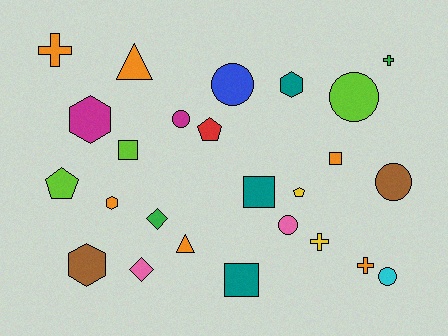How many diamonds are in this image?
There are 2 diamonds.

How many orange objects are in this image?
There are 6 orange objects.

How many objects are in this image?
There are 25 objects.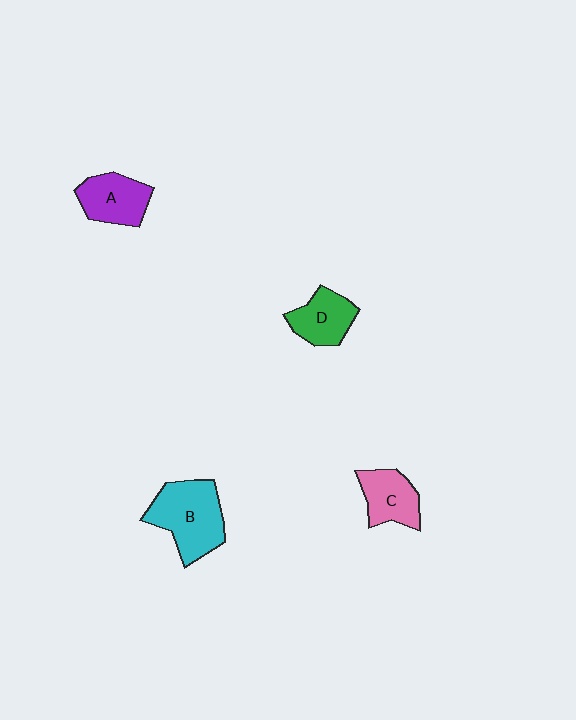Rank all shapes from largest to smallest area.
From largest to smallest: B (cyan), A (purple), C (pink), D (green).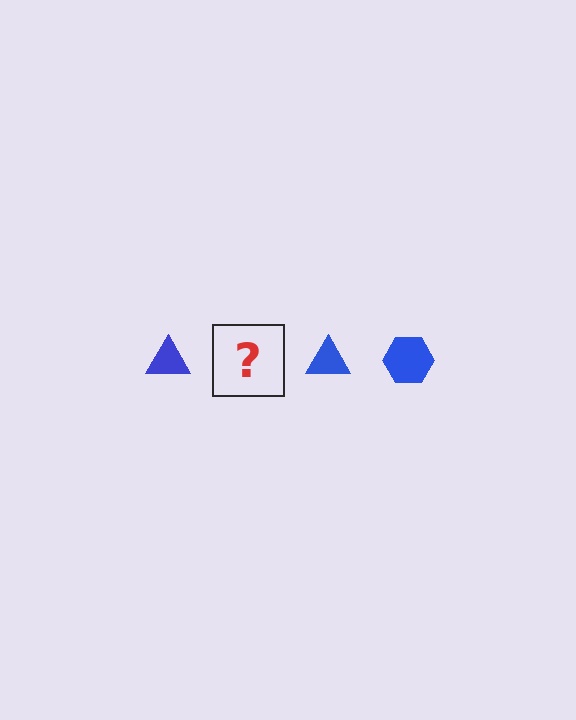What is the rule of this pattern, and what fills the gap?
The rule is that the pattern cycles through triangle, hexagon shapes in blue. The gap should be filled with a blue hexagon.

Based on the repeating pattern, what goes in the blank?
The blank should be a blue hexagon.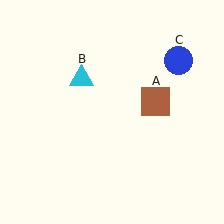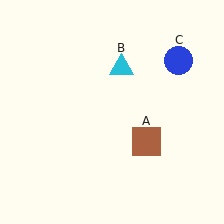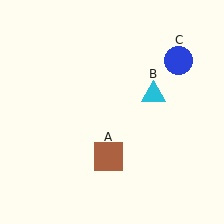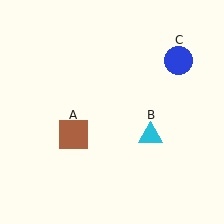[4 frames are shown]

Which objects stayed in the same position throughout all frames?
Blue circle (object C) remained stationary.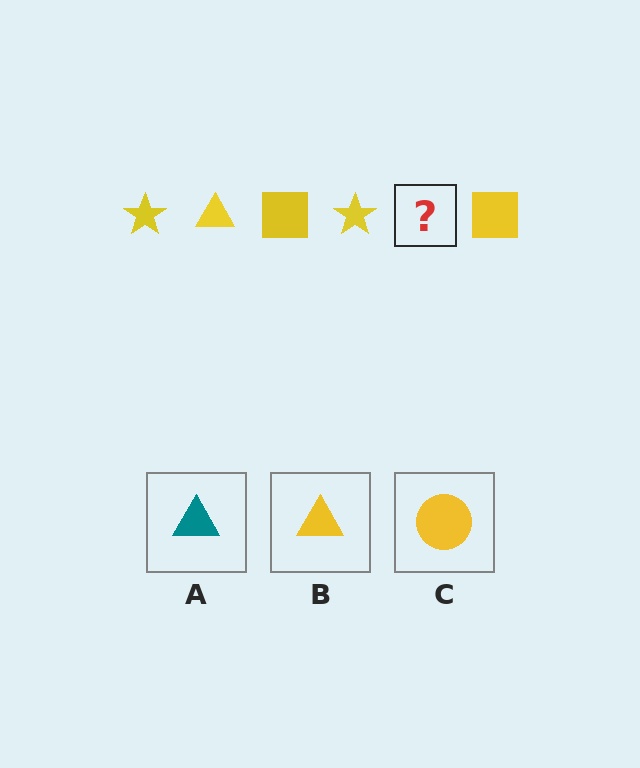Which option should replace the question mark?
Option B.